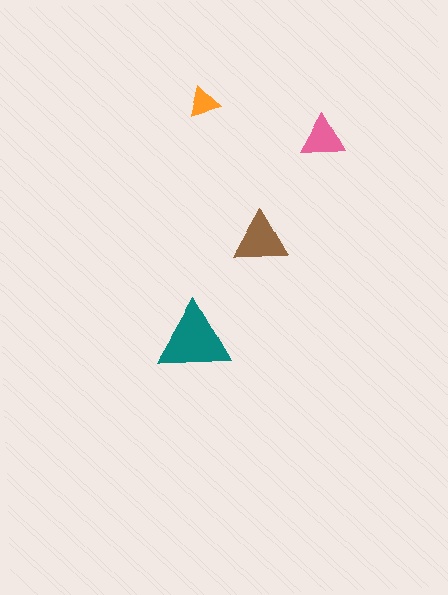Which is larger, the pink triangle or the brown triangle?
The brown one.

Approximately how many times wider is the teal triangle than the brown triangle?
About 1.5 times wider.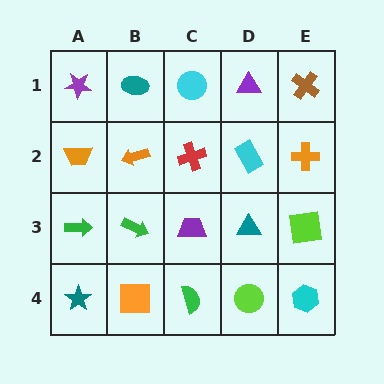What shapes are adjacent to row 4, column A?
A green arrow (row 3, column A), an orange square (row 4, column B).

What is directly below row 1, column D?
A cyan rectangle.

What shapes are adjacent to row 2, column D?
A purple triangle (row 1, column D), a teal triangle (row 3, column D), a red cross (row 2, column C), an orange cross (row 2, column E).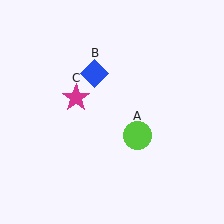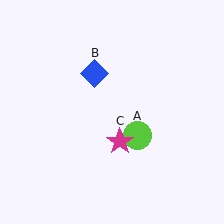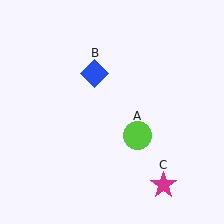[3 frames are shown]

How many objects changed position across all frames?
1 object changed position: magenta star (object C).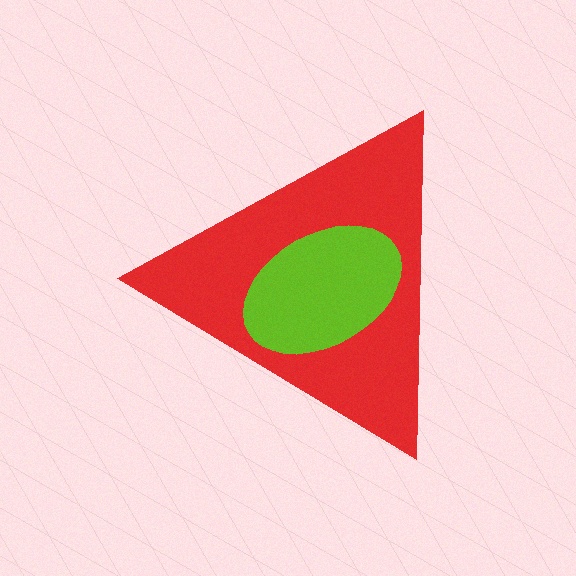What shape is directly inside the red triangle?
The lime ellipse.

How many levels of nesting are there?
2.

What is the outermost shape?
The red triangle.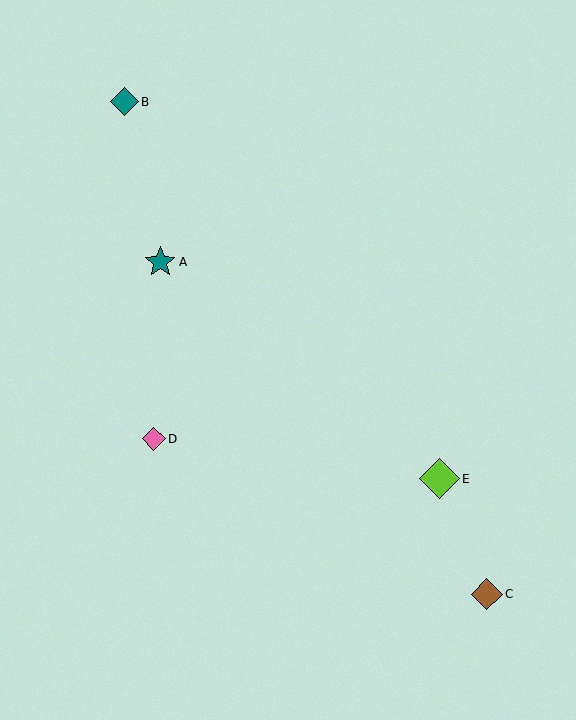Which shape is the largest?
The lime diamond (labeled E) is the largest.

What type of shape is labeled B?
Shape B is a teal diamond.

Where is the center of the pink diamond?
The center of the pink diamond is at (154, 439).